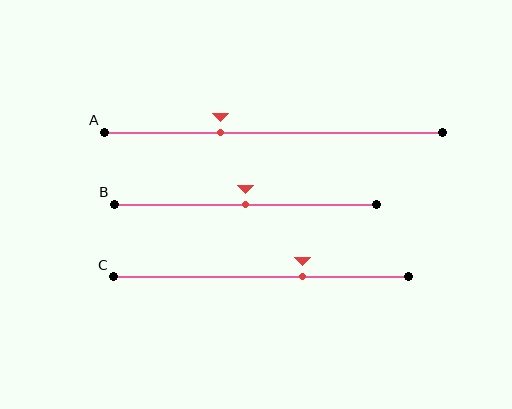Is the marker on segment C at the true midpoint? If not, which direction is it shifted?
No, the marker on segment C is shifted to the right by about 14% of the segment length.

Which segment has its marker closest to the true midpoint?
Segment B has its marker closest to the true midpoint.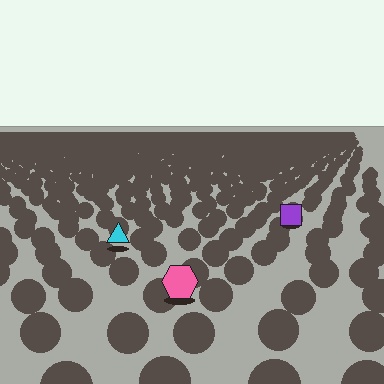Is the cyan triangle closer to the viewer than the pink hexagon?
No. The pink hexagon is closer — you can tell from the texture gradient: the ground texture is coarser near it.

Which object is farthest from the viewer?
The purple square is farthest from the viewer. It appears smaller and the ground texture around it is denser.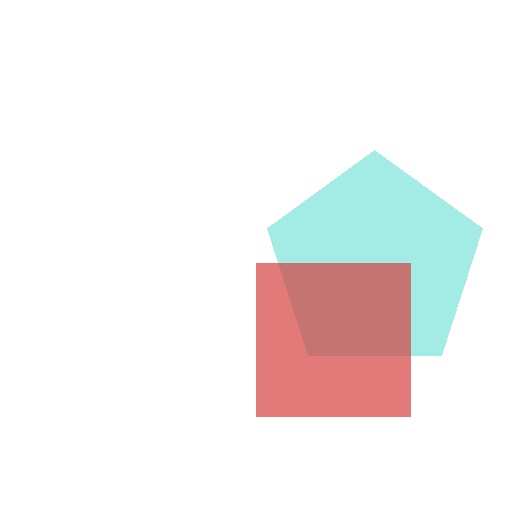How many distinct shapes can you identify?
There are 2 distinct shapes: a cyan pentagon, a red square.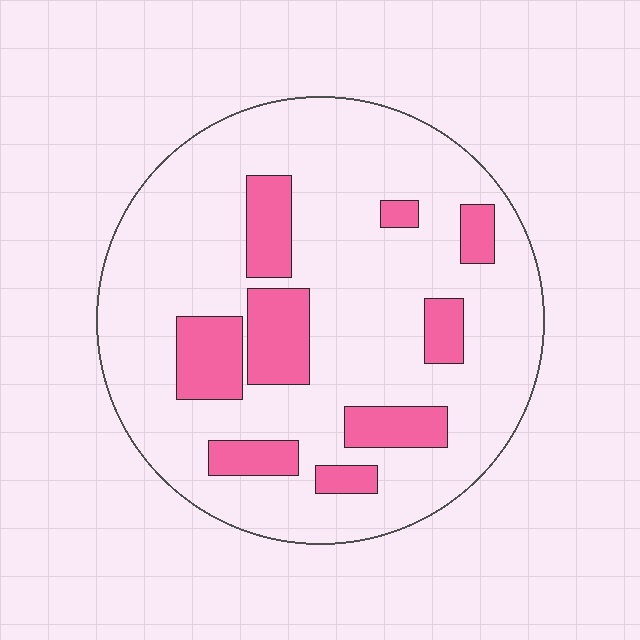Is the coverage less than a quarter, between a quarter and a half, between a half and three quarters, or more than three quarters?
Less than a quarter.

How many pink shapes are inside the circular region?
9.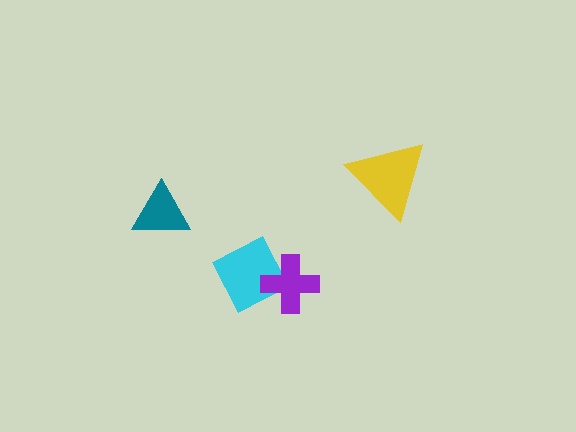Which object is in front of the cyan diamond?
The purple cross is in front of the cyan diamond.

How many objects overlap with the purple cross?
1 object overlaps with the purple cross.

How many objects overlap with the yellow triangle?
0 objects overlap with the yellow triangle.